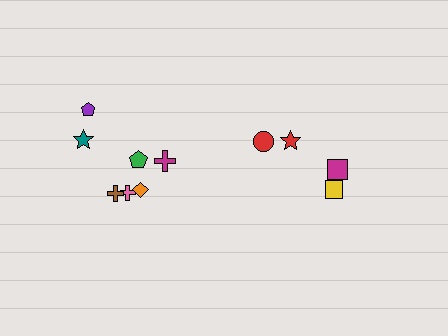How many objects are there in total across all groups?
There are 11 objects.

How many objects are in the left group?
There are 7 objects.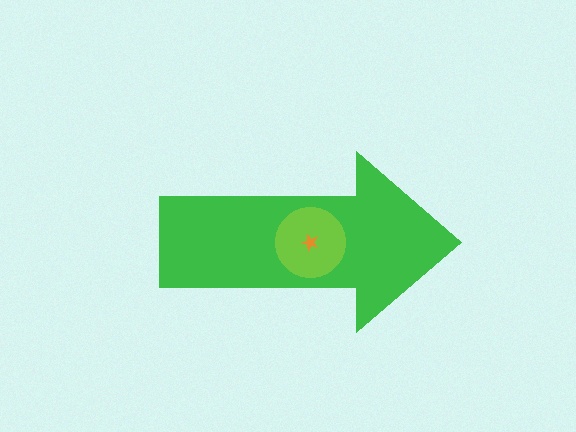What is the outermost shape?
The green arrow.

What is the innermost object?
The orange star.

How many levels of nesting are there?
3.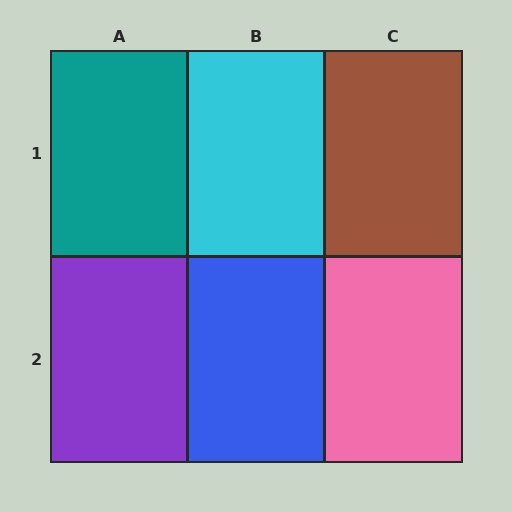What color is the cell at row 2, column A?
Purple.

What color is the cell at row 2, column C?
Pink.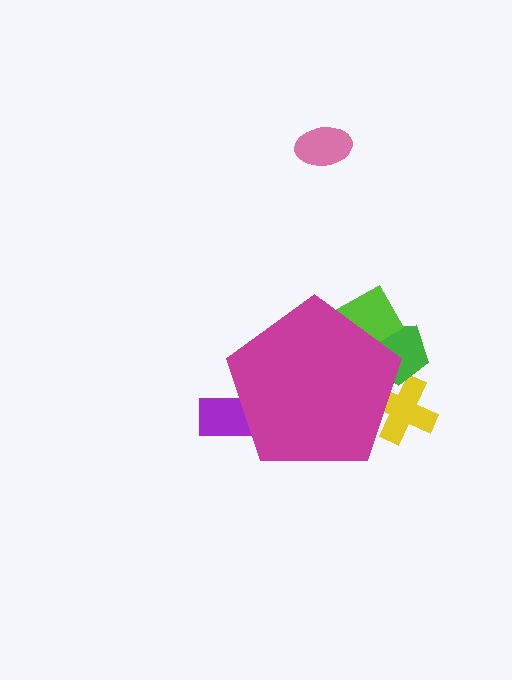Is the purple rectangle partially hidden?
Yes, the purple rectangle is partially hidden behind the magenta pentagon.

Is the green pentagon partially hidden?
Yes, the green pentagon is partially hidden behind the magenta pentagon.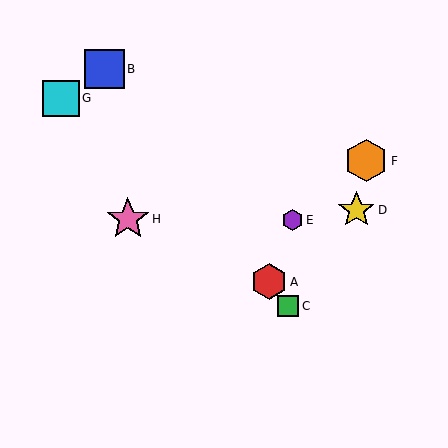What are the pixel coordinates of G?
Object G is at (61, 98).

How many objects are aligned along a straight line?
3 objects (A, B, C) are aligned along a straight line.